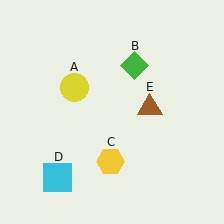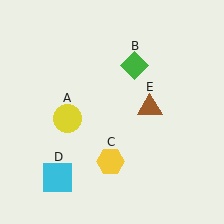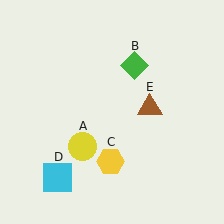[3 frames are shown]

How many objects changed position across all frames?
1 object changed position: yellow circle (object A).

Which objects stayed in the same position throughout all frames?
Green diamond (object B) and yellow hexagon (object C) and cyan square (object D) and brown triangle (object E) remained stationary.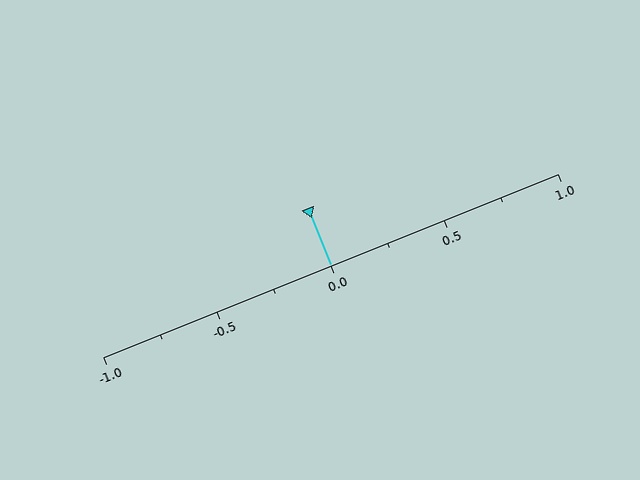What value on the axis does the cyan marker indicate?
The marker indicates approximately 0.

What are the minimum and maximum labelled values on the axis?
The axis runs from -1.0 to 1.0.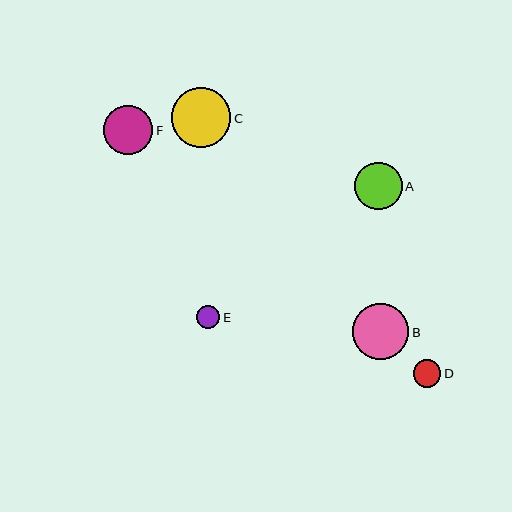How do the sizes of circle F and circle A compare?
Circle F and circle A are approximately the same size.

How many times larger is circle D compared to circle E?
Circle D is approximately 1.2 times the size of circle E.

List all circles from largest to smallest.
From largest to smallest: C, B, F, A, D, E.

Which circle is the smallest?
Circle E is the smallest with a size of approximately 23 pixels.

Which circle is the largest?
Circle C is the largest with a size of approximately 60 pixels.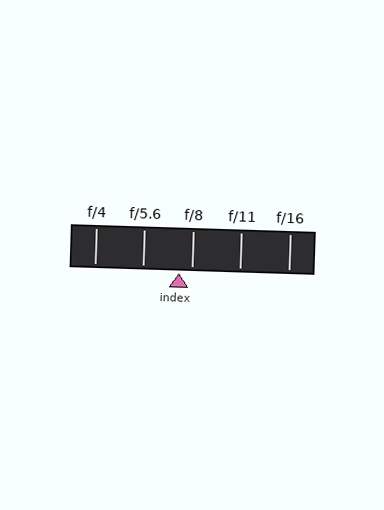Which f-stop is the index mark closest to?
The index mark is closest to f/8.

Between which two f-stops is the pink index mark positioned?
The index mark is between f/5.6 and f/8.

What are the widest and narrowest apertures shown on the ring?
The widest aperture shown is f/4 and the narrowest is f/16.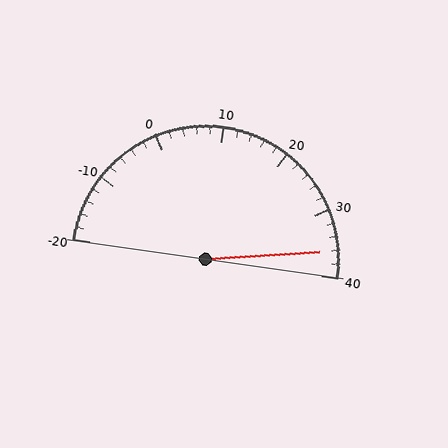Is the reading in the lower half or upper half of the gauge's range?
The reading is in the upper half of the range (-20 to 40).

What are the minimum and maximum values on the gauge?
The gauge ranges from -20 to 40.